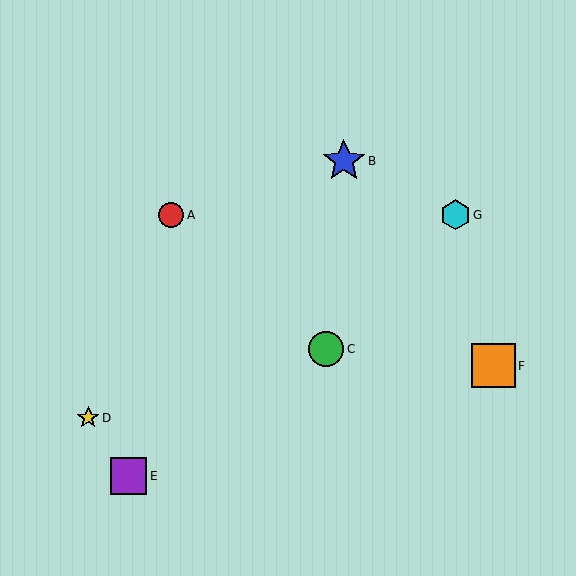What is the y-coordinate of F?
Object F is at y≈366.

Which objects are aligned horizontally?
Objects A, G are aligned horizontally.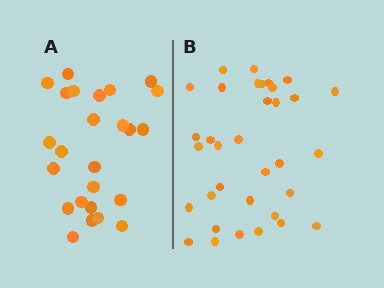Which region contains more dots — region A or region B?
Region B (the right region) has more dots.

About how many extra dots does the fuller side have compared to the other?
Region B has roughly 8 or so more dots than region A.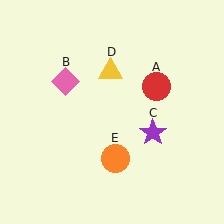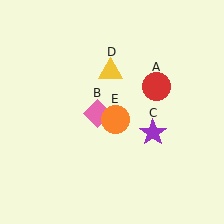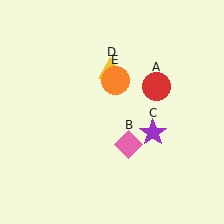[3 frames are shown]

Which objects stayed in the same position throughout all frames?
Red circle (object A) and purple star (object C) and yellow triangle (object D) remained stationary.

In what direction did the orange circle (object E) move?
The orange circle (object E) moved up.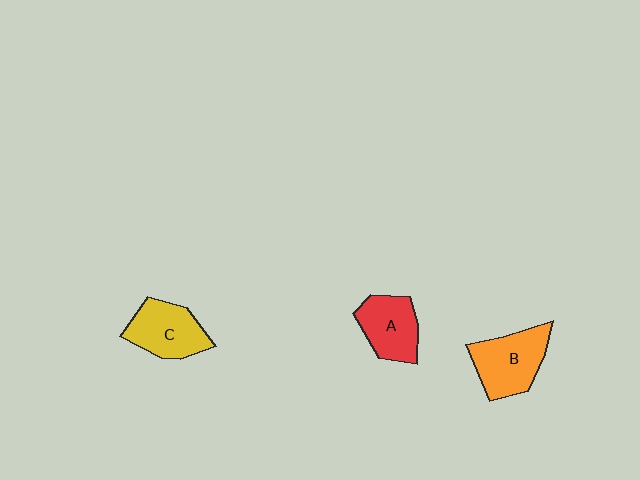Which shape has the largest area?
Shape B (orange).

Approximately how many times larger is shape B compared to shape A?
Approximately 1.2 times.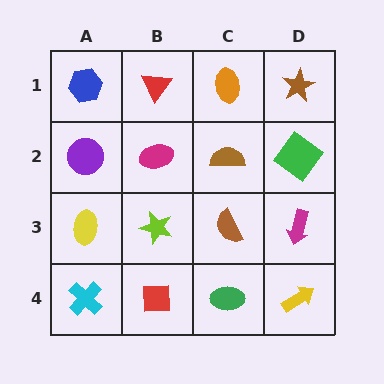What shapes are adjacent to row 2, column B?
A red triangle (row 1, column B), a lime star (row 3, column B), a purple circle (row 2, column A), a brown semicircle (row 2, column C).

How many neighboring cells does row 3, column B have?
4.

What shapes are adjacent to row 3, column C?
A brown semicircle (row 2, column C), a green ellipse (row 4, column C), a lime star (row 3, column B), a magenta arrow (row 3, column D).